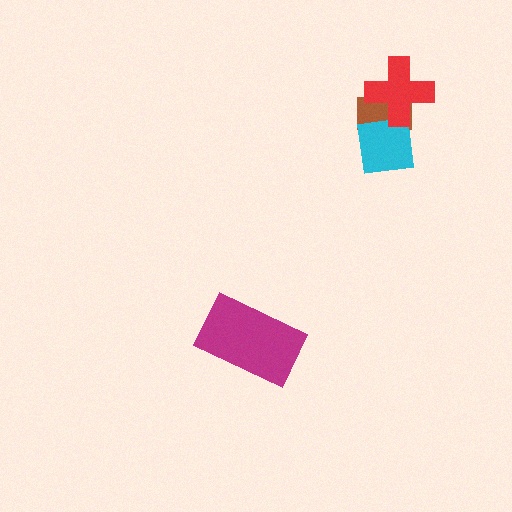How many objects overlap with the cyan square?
2 objects overlap with the cyan square.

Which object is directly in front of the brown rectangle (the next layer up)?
The cyan square is directly in front of the brown rectangle.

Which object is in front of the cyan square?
The red cross is in front of the cyan square.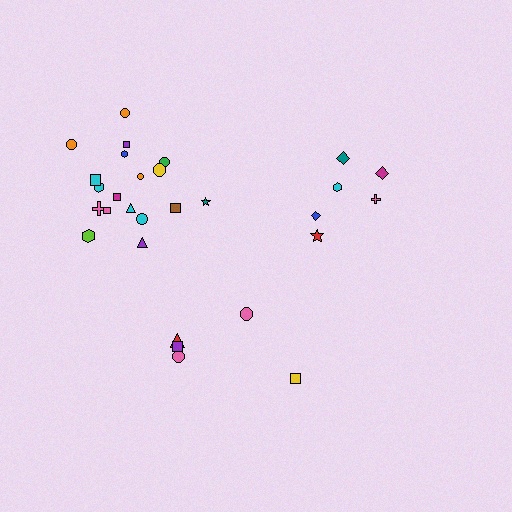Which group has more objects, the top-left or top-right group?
The top-left group.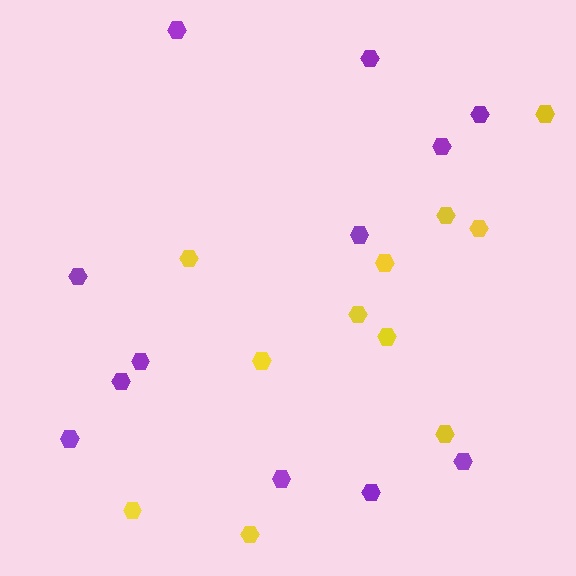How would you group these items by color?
There are 2 groups: one group of yellow hexagons (11) and one group of purple hexagons (12).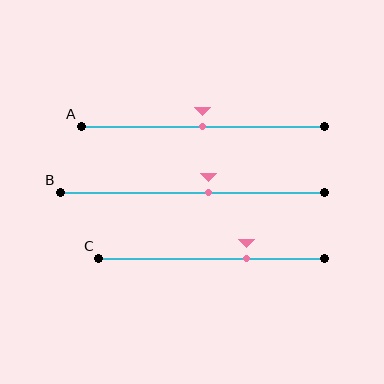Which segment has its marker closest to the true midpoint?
Segment A has its marker closest to the true midpoint.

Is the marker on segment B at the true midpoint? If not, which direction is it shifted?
No, the marker on segment B is shifted to the right by about 6% of the segment length.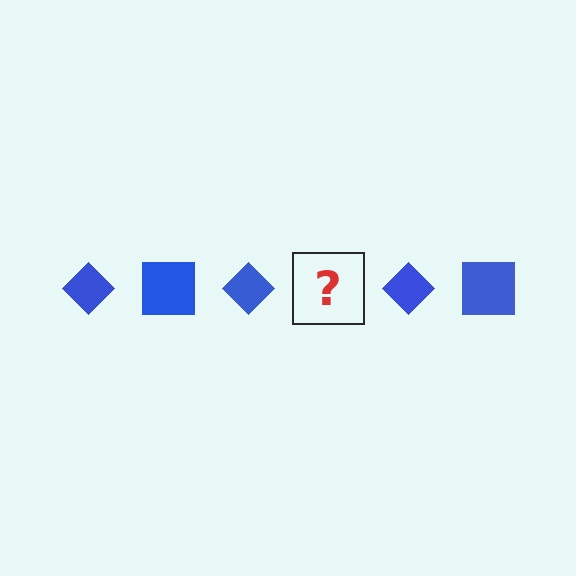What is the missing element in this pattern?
The missing element is a blue square.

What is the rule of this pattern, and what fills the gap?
The rule is that the pattern cycles through diamond, square shapes in blue. The gap should be filled with a blue square.